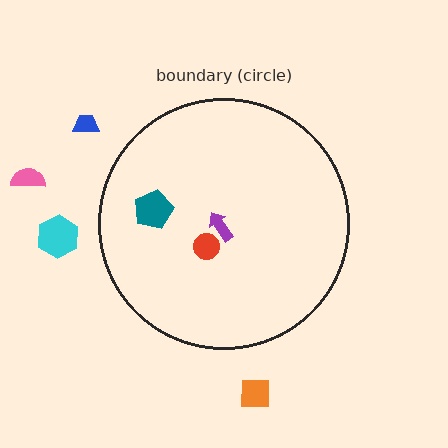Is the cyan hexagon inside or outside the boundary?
Outside.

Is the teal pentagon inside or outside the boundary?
Inside.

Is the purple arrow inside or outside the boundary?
Inside.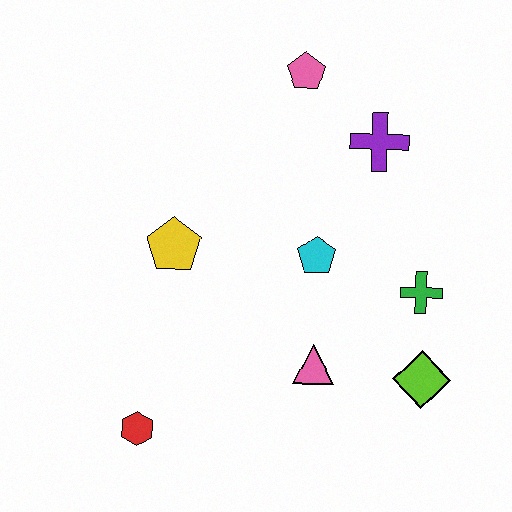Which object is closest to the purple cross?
The pink pentagon is closest to the purple cross.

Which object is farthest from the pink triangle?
The pink pentagon is farthest from the pink triangle.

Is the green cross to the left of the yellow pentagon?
No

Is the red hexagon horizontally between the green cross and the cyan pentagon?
No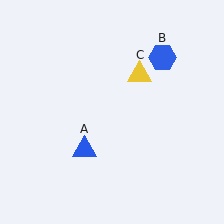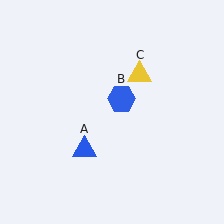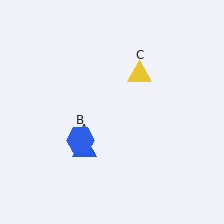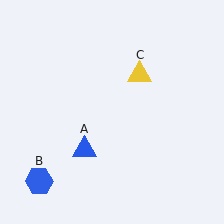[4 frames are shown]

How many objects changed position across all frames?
1 object changed position: blue hexagon (object B).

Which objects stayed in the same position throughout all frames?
Blue triangle (object A) and yellow triangle (object C) remained stationary.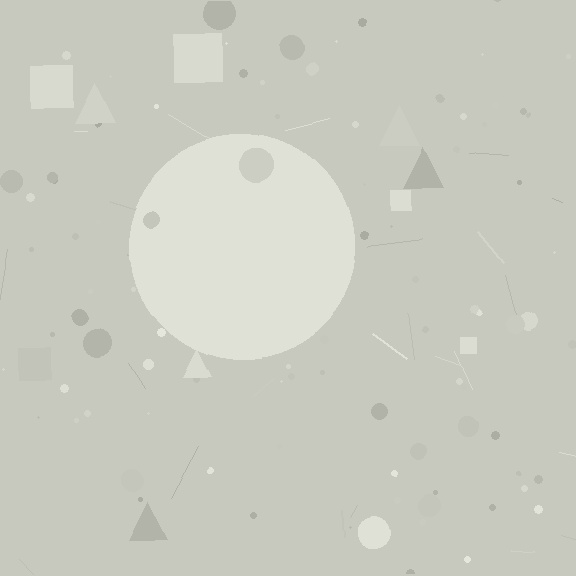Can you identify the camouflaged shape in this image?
The camouflaged shape is a circle.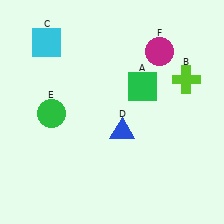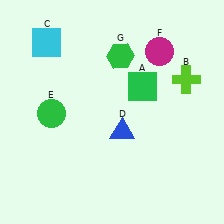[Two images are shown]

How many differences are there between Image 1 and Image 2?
There is 1 difference between the two images.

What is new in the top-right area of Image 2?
A green hexagon (G) was added in the top-right area of Image 2.